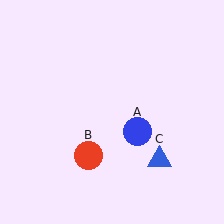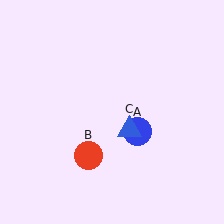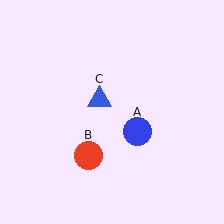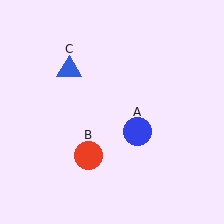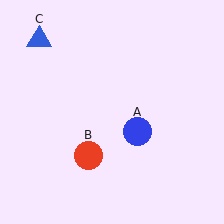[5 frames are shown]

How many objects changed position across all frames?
1 object changed position: blue triangle (object C).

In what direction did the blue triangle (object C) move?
The blue triangle (object C) moved up and to the left.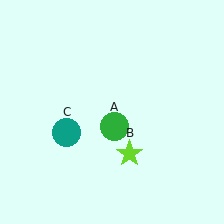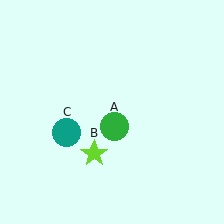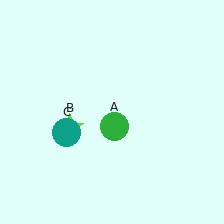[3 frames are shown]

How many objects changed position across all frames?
1 object changed position: lime star (object B).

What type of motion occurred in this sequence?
The lime star (object B) rotated clockwise around the center of the scene.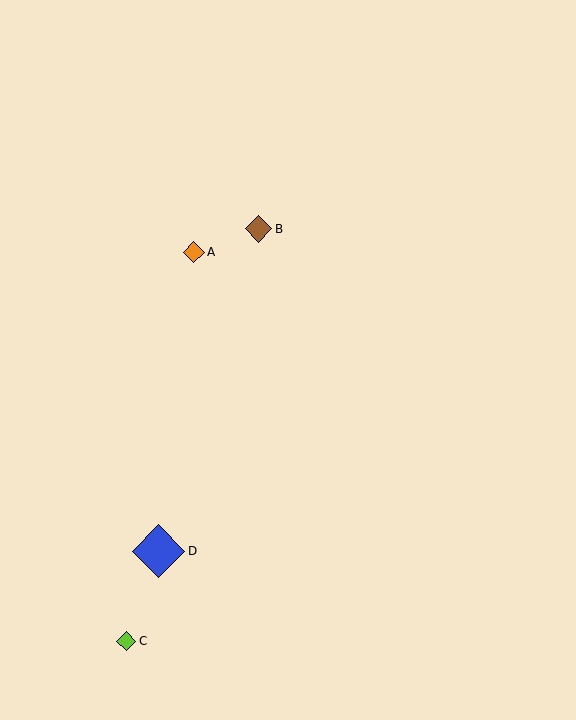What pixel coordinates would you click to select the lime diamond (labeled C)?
Click at (126, 641) to select the lime diamond C.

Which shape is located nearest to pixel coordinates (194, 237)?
The orange diamond (labeled A) at (194, 252) is nearest to that location.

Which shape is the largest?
The blue diamond (labeled D) is the largest.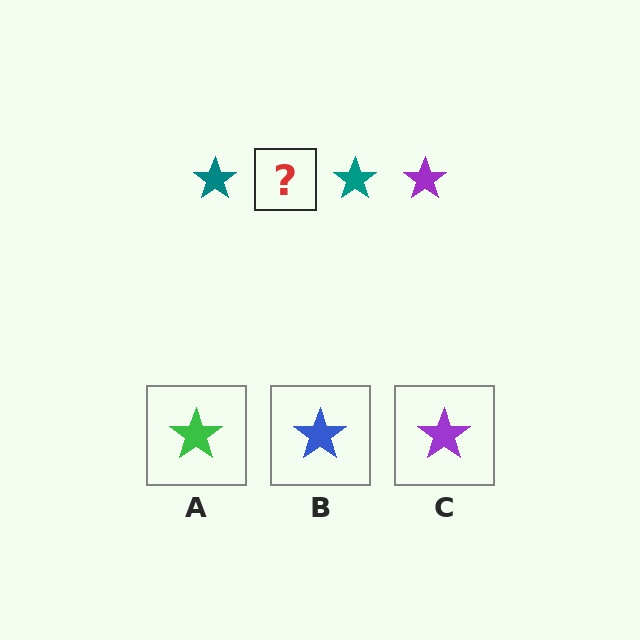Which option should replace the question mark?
Option C.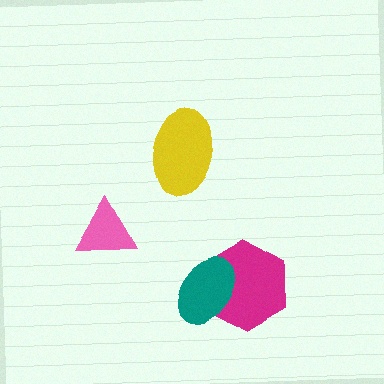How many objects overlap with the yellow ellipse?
0 objects overlap with the yellow ellipse.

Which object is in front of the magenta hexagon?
The teal ellipse is in front of the magenta hexagon.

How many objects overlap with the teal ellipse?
1 object overlaps with the teal ellipse.